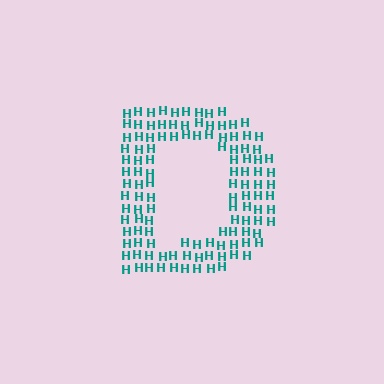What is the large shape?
The large shape is the letter D.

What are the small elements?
The small elements are letter H's.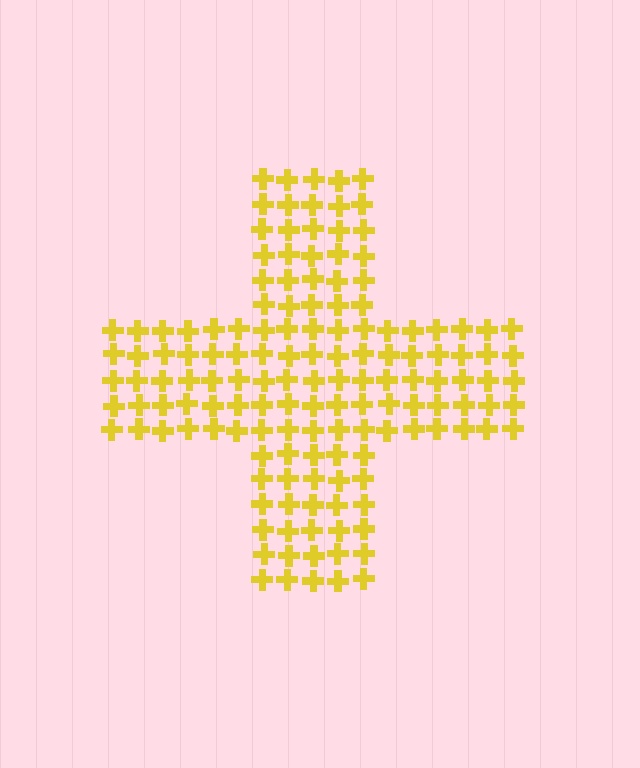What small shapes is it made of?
It is made of small crosses.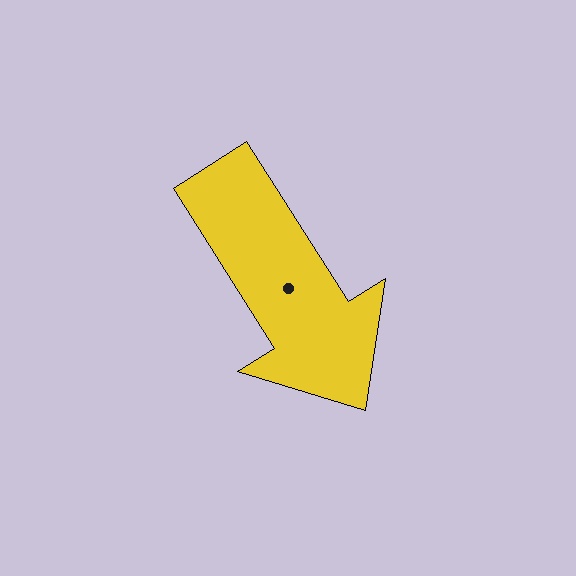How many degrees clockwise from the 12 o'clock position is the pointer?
Approximately 148 degrees.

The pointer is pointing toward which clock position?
Roughly 5 o'clock.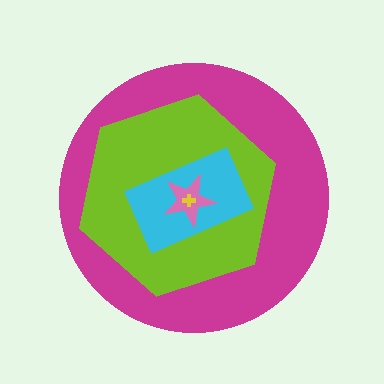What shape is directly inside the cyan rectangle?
The pink star.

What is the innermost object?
The yellow cross.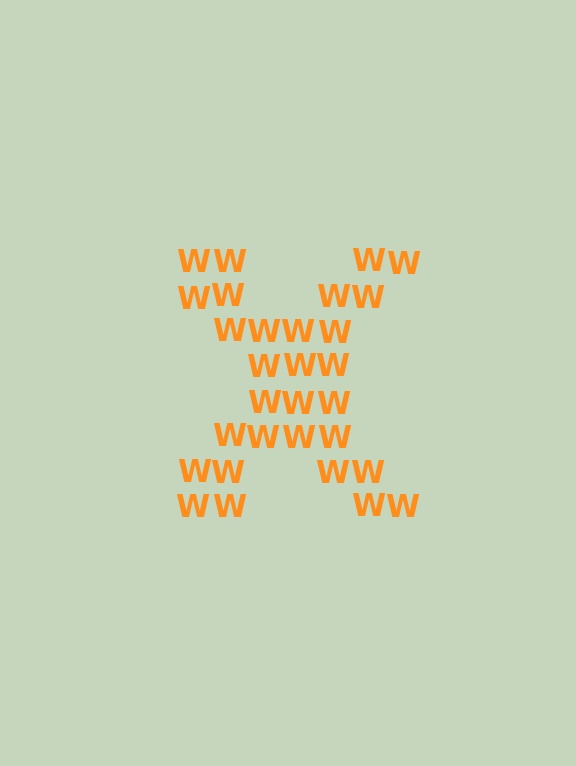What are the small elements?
The small elements are letter W's.